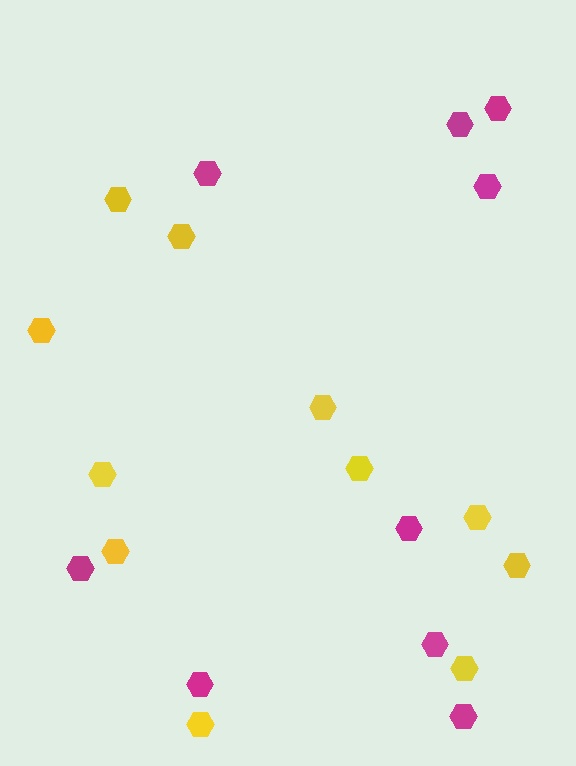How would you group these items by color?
There are 2 groups: one group of yellow hexagons (11) and one group of magenta hexagons (9).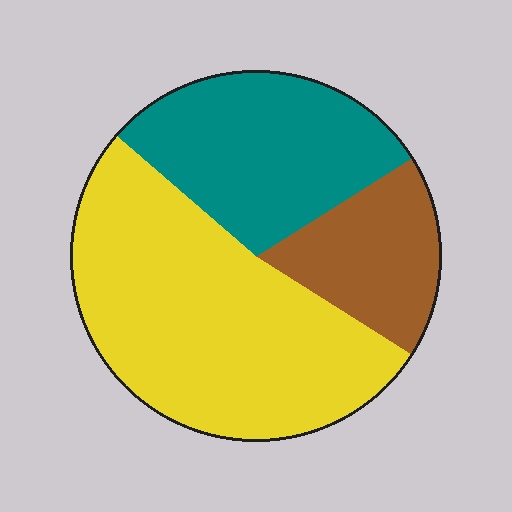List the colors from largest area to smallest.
From largest to smallest: yellow, teal, brown.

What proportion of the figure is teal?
Teal covers roughly 30% of the figure.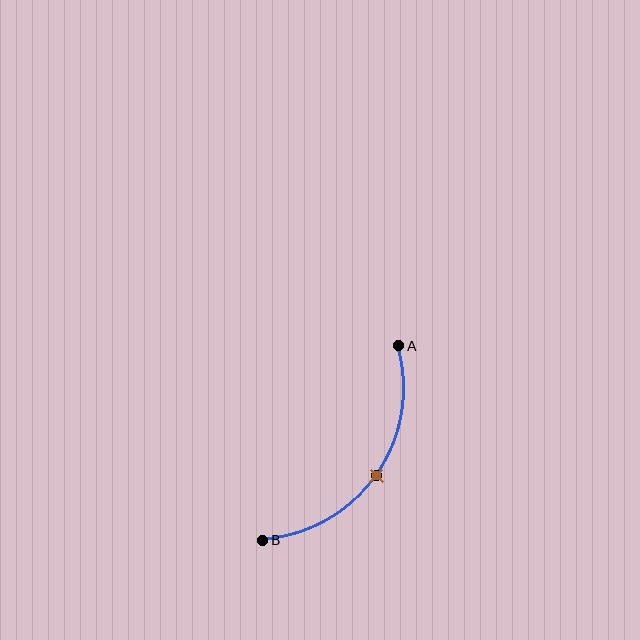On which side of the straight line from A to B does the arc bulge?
The arc bulges below and to the right of the straight line connecting A and B.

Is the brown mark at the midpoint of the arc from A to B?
Yes. The brown mark lies on the arc at equal arc-length from both A and B — it is the arc midpoint.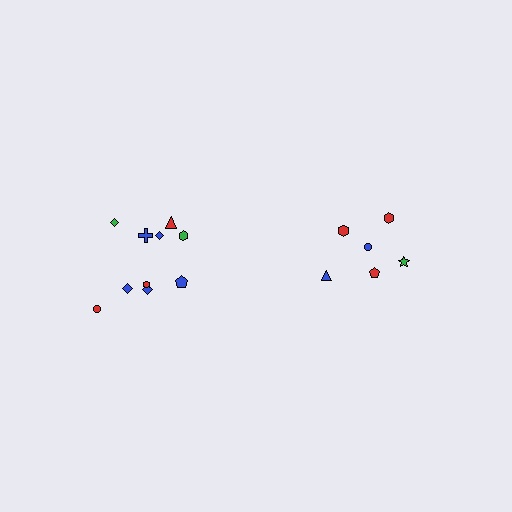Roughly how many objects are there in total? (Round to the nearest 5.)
Roughly 15 objects in total.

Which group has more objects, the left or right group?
The left group.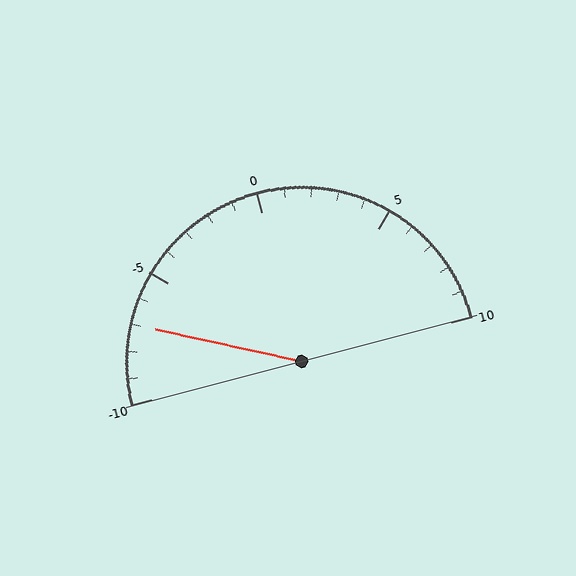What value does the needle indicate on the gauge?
The needle indicates approximately -7.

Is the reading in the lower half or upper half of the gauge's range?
The reading is in the lower half of the range (-10 to 10).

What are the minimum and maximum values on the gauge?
The gauge ranges from -10 to 10.